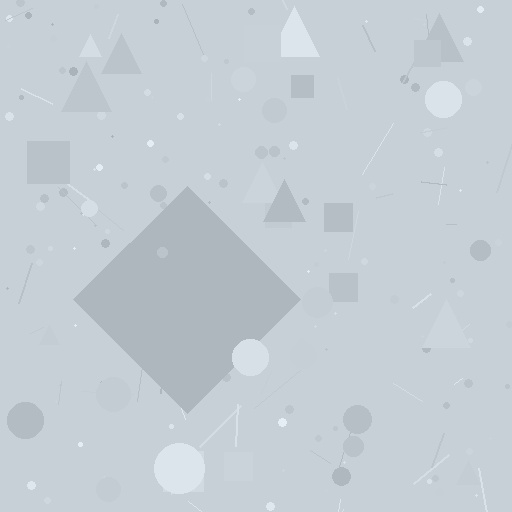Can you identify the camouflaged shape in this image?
The camouflaged shape is a diamond.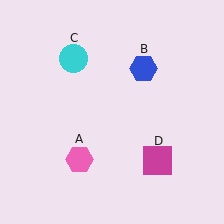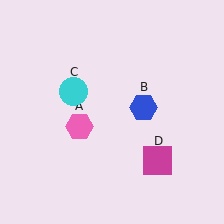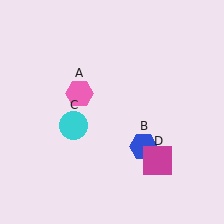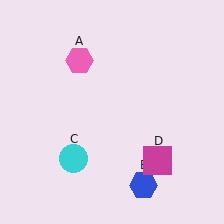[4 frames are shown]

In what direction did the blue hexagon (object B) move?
The blue hexagon (object B) moved down.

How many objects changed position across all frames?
3 objects changed position: pink hexagon (object A), blue hexagon (object B), cyan circle (object C).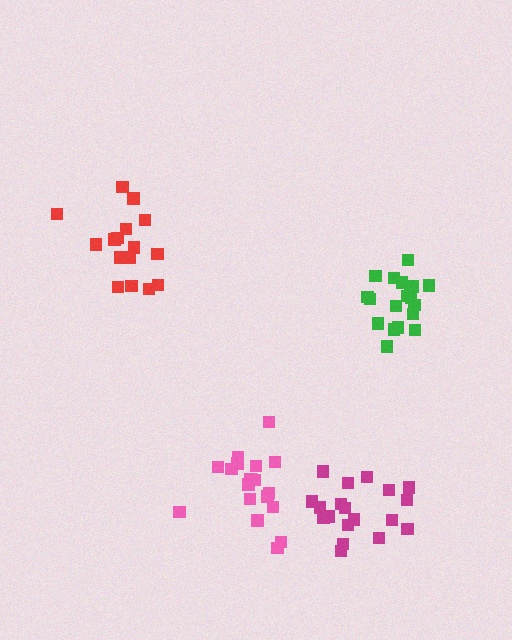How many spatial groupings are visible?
There are 4 spatial groupings.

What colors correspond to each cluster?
The clusters are colored: magenta, red, green, pink.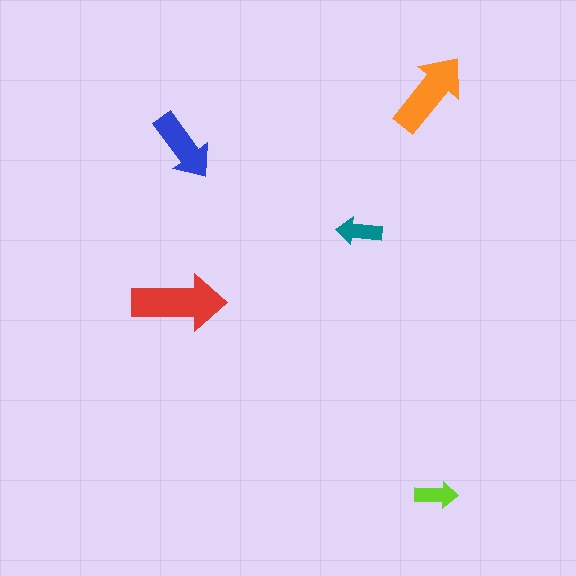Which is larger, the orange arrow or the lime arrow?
The orange one.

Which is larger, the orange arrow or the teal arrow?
The orange one.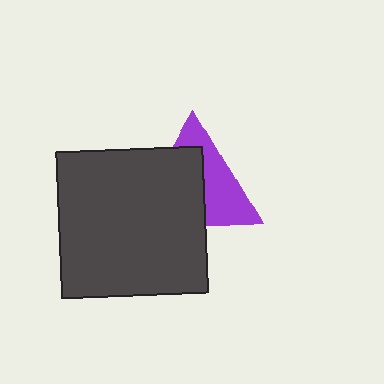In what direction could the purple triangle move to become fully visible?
The purple triangle could move toward the upper-right. That would shift it out from behind the dark gray square entirely.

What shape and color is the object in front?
The object in front is a dark gray square.